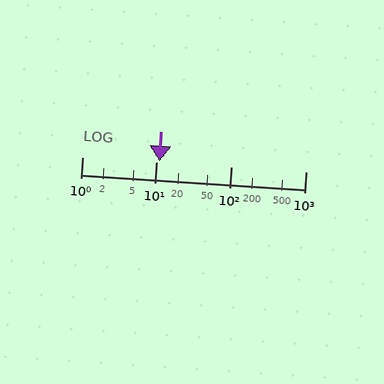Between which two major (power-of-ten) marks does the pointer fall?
The pointer is between 10 and 100.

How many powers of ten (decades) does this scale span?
The scale spans 3 decades, from 1 to 1000.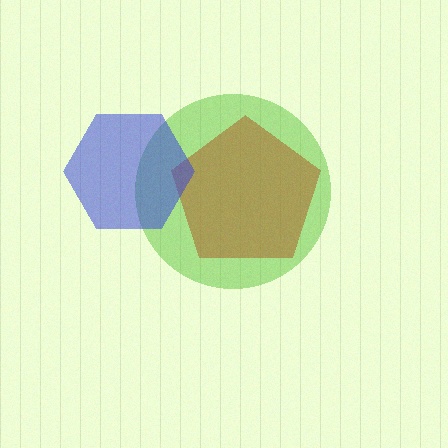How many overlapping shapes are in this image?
There are 3 overlapping shapes in the image.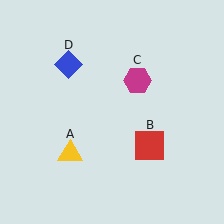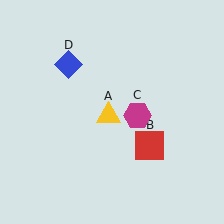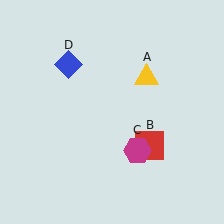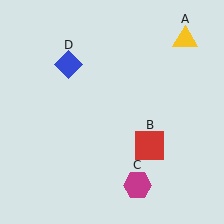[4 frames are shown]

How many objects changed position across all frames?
2 objects changed position: yellow triangle (object A), magenta hexagon (object C).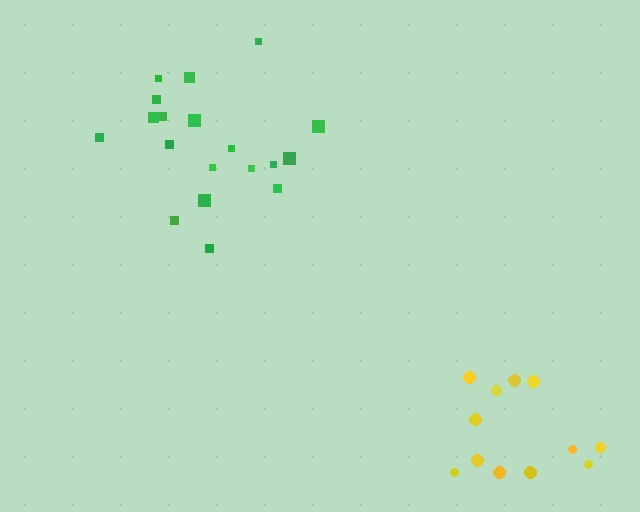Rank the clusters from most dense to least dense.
green, yellow.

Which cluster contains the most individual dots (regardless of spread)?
Green (19).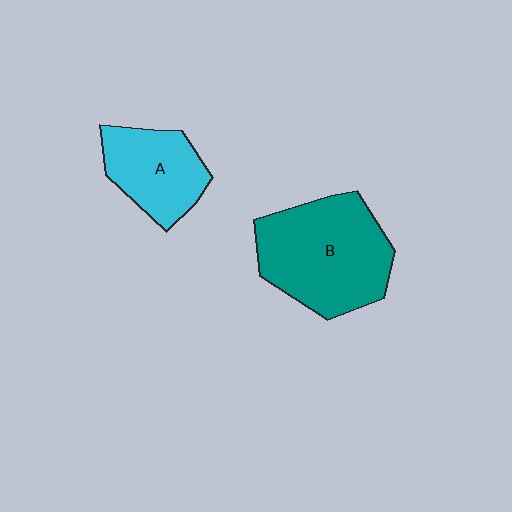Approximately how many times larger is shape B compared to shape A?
Approximately 1.7 times.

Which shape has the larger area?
Shape B (teal).